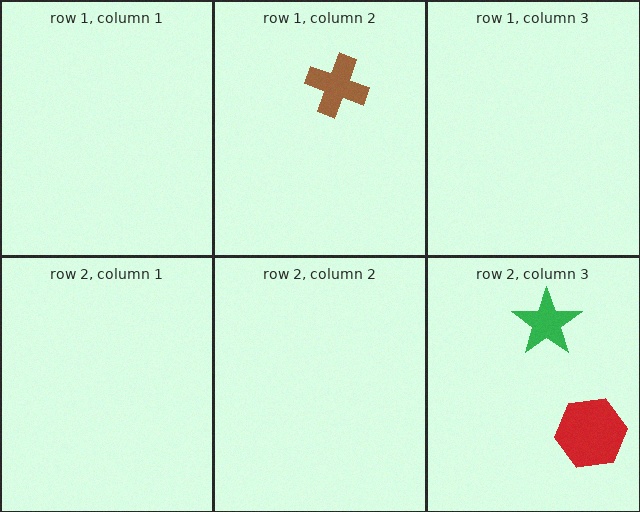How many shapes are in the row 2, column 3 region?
2.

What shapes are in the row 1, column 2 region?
The brown cross.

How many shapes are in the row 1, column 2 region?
1.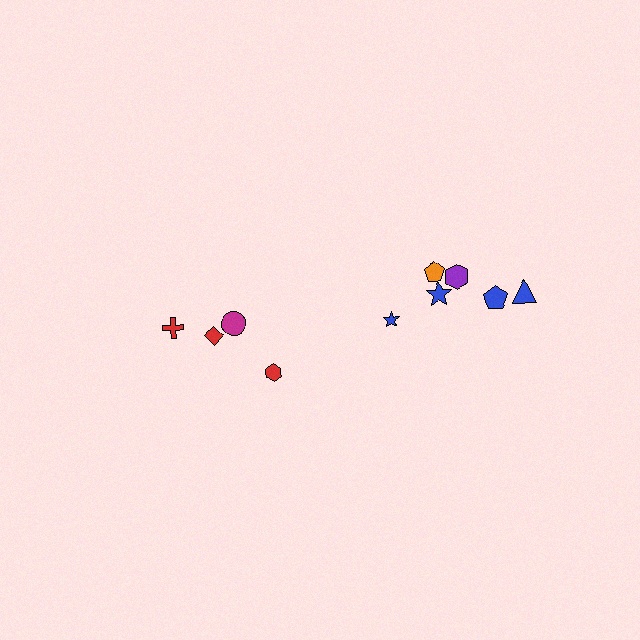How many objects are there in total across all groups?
There are 10 objects.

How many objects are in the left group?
There are 4 objects.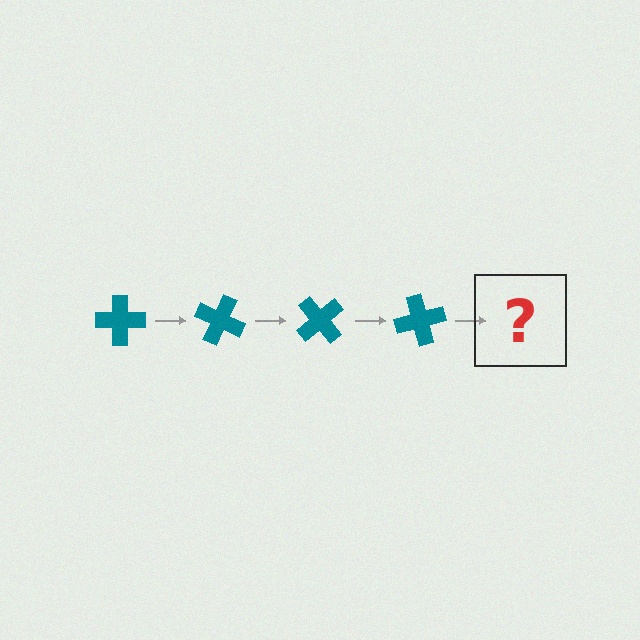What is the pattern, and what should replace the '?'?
The pattern is that the cross rotates 25 degrees each step. The '?' should be a teal cross rotated 100 degrees.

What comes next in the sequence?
The next element should be a teal cross rotated 100 degrees.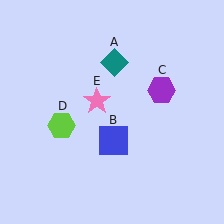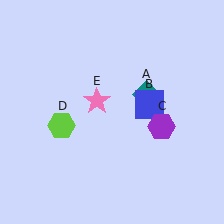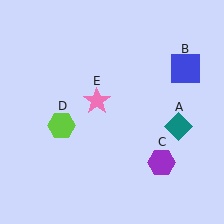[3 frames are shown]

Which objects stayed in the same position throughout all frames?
Lime hexagon (object D) and pink star (object E) remained stationary.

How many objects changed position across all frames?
3 objects changed position: teal diamond (object A), blue square (object B), purple hexagon (object C).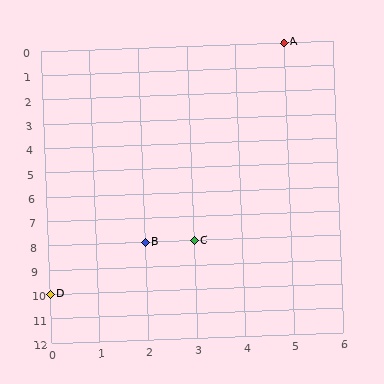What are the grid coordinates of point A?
Point A is at grid coordinates (5, 0).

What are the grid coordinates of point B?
Point B is at grid coordinates (2, 8).